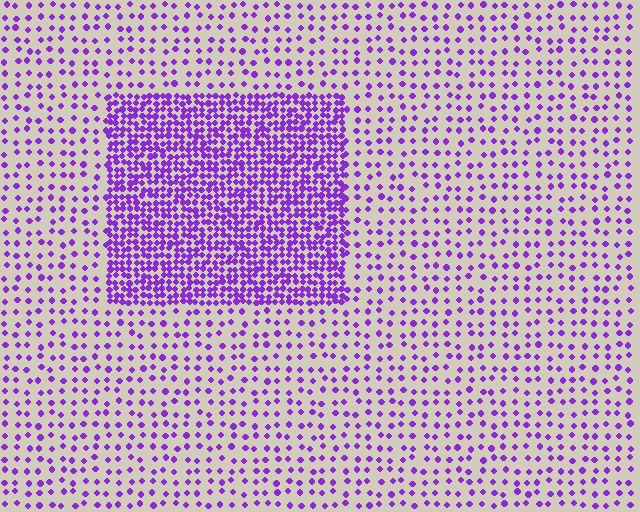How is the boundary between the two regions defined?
The boundary is defined by a change in element density (approximately 2.9x ratio). All elements are the same color, size, and shape.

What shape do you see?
I see a rectangle.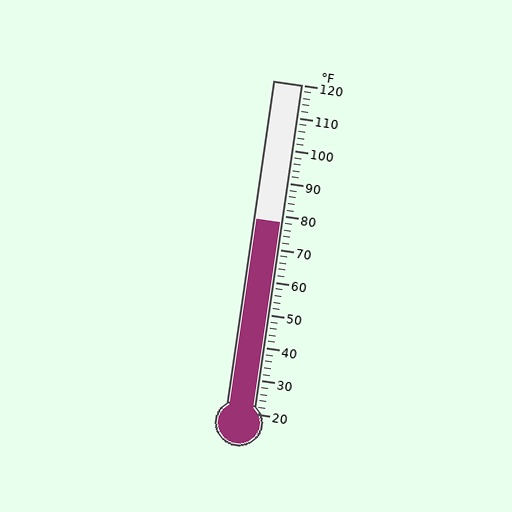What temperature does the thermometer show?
The thermometer shows approximately 78°F.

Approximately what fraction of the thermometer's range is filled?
The thermometer is filled to approximately 60% of its range.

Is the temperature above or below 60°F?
The temperature is above 60°F.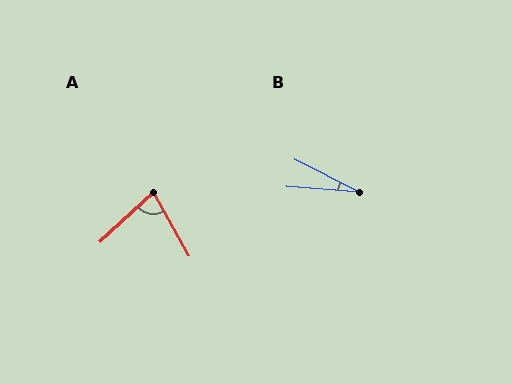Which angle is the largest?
A, at approximately 77 degrees.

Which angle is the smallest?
B, at approximately 22 degrees.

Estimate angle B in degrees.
Approximately 22 degrees.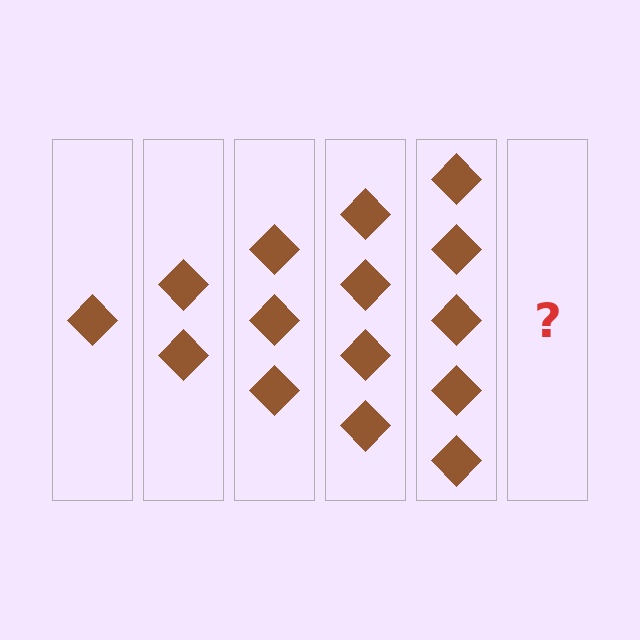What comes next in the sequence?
The next element should be 6 diamonds.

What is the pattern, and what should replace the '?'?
The pattern is that each step adds one more diamond. The '?' should be 6 diamonds.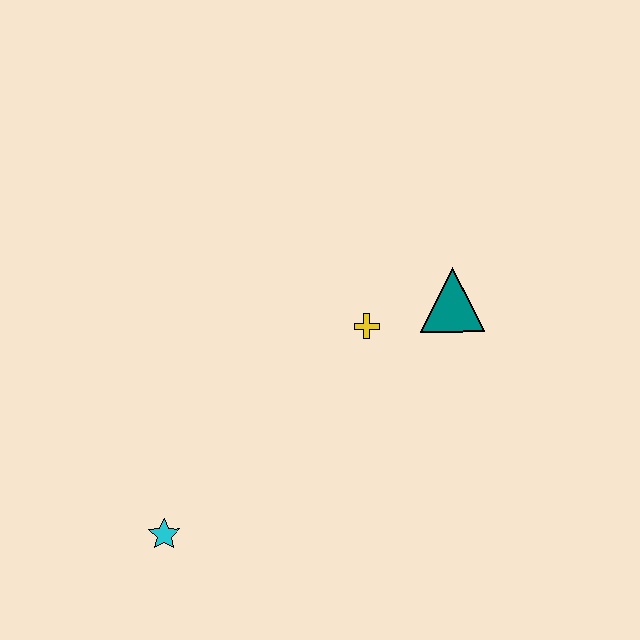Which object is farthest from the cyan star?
The teal triangle is farthest from the cyan star.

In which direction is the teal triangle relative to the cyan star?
The teal triangle is to the right of the cyan star.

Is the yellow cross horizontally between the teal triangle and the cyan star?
Yes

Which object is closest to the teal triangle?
The yellow cross is closest to the teal triangle.